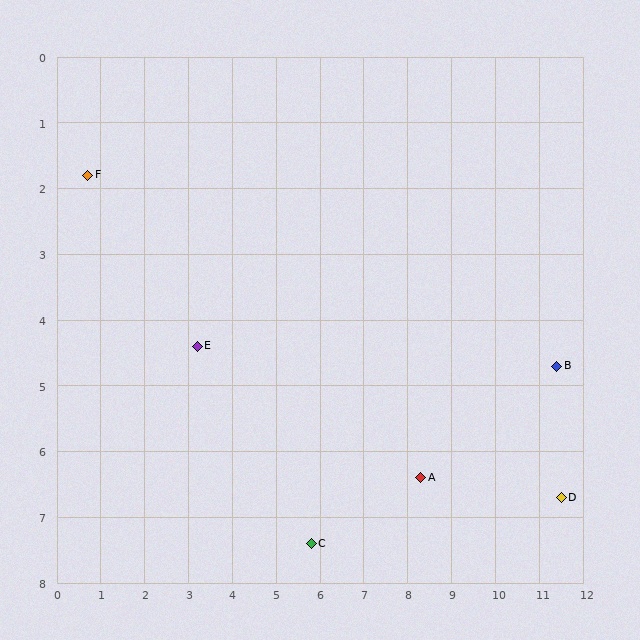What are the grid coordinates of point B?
Point B is at approximately (11.4, 4.7).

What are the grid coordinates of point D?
Point D is at approximately (11.5, 6.7).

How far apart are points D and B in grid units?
Points D and B are about 2.0 grid units apart.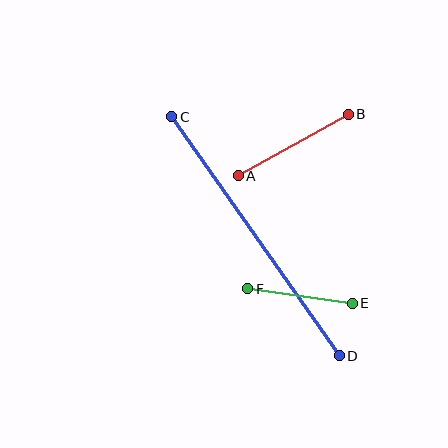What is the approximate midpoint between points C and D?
The midpoint is at approximately (256, 236) pixels.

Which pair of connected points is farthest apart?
Points C and D are farthest apart.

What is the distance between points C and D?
The distance is approximately 292 pixels.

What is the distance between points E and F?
The distance is approximately 106 pixels.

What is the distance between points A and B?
The distance is approximately 126 pixels.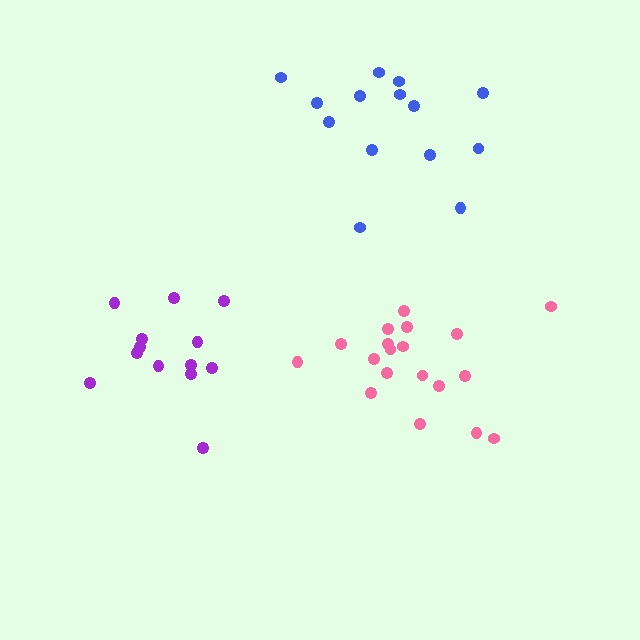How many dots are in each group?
Group 1: 19 dots, Group 2: 13 dots, Group 3: 14 dots (46 total).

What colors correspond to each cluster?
The clusters are colored: pink, purple, blue.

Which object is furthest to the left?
The purple cluster is leftmost.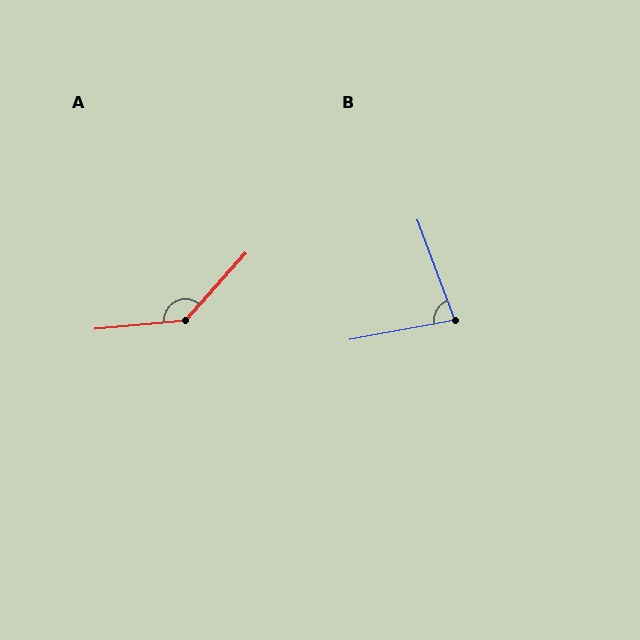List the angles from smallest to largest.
B (80°), A (138°).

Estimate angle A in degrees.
Approximately 138 degrees.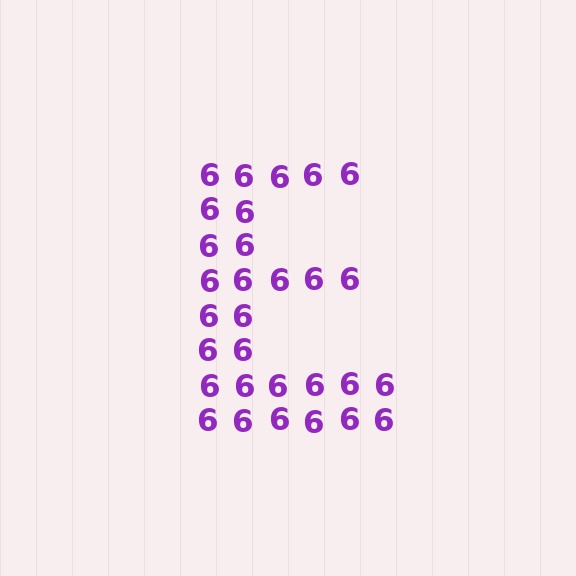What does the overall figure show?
The overall figure shows the letter E.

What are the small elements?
The small elements are digit 6's.